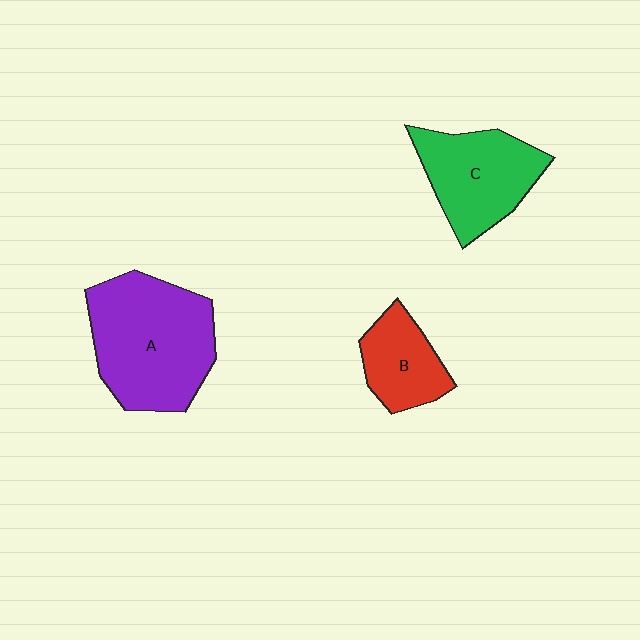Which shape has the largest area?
Shape A (purple).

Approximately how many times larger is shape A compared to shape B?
Approximately 2.2 times.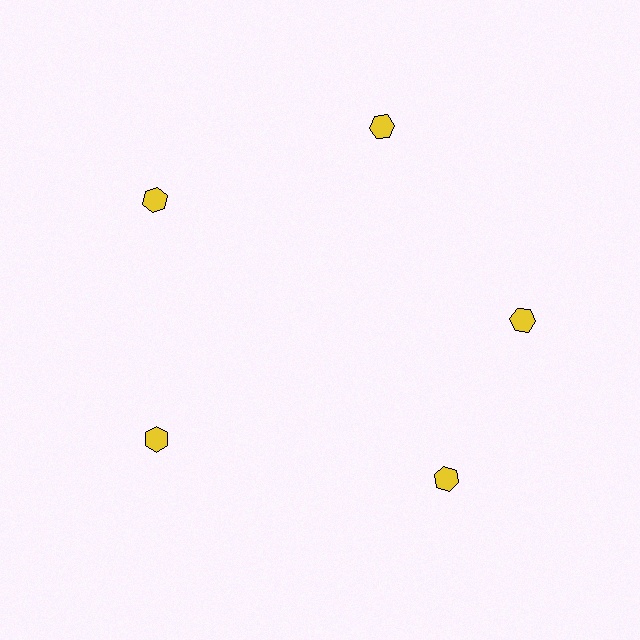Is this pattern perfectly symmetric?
No. The 5 yellow hexagons are arranged in a ring, but one element near the 5 o'clock position is rotated out of alignment along the ring, breaking the 5-fold rotational symmetry.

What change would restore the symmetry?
The symmetry would be restored by rotating it back into even spacing with its neighbors so that all 5 hexagons sit at equal angles and equal distance from the center.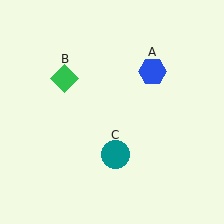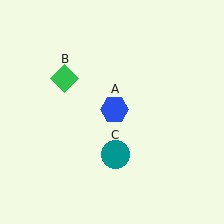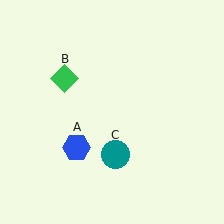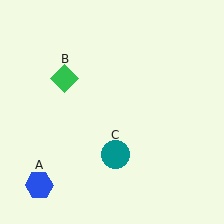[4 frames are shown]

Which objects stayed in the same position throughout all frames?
Green diamond (object B) and teal circle (object C) remained stationary.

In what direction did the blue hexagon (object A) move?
The blue hexagon (object A) moved down and to the left.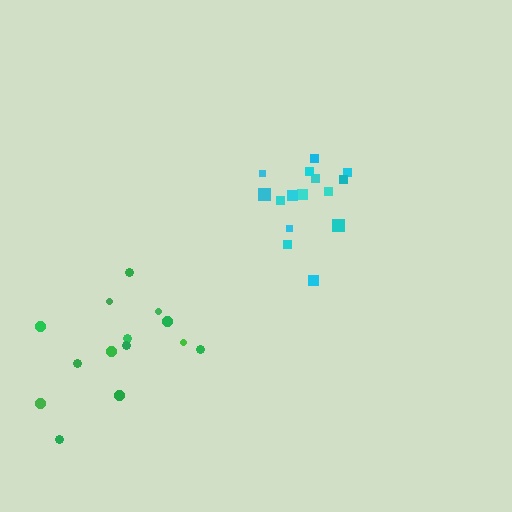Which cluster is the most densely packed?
Cyan.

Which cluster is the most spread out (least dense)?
Green.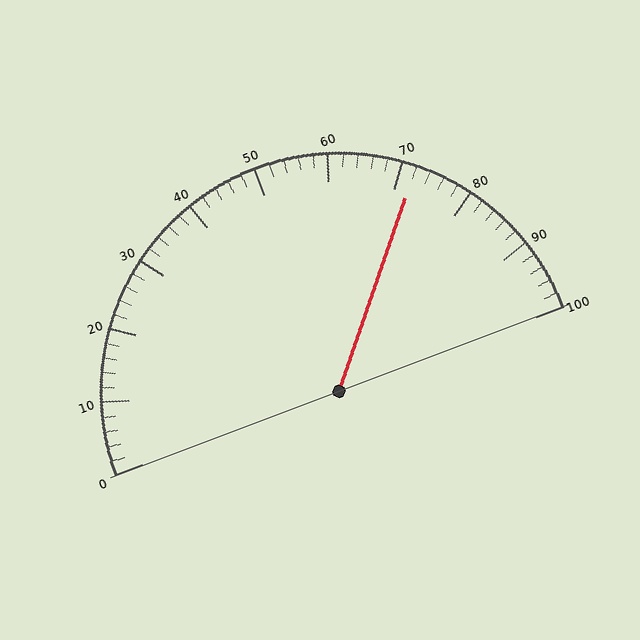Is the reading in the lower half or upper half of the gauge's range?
The reading is in the upper half of the range (0 to 100).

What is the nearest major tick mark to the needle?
The nearest major tick mark is 70.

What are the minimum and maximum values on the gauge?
The gauge ranges from 0 to 100.